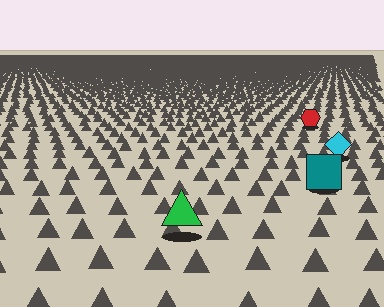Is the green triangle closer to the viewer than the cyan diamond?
Yes. The green triangle is closer — you can tell from the texture gradient: the ground texture is coarser near it.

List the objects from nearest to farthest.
From nearest to farthest: the green triangle, the teal square, the cyan diamond, the red hexagon.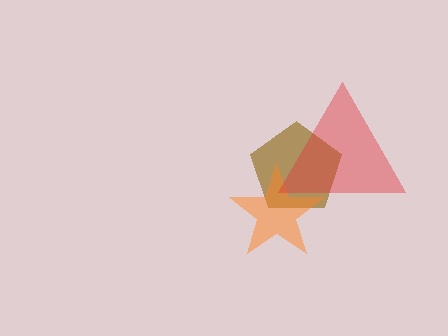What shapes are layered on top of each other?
The layered shapes are: a brown pentagon, an orange star, a red triangle.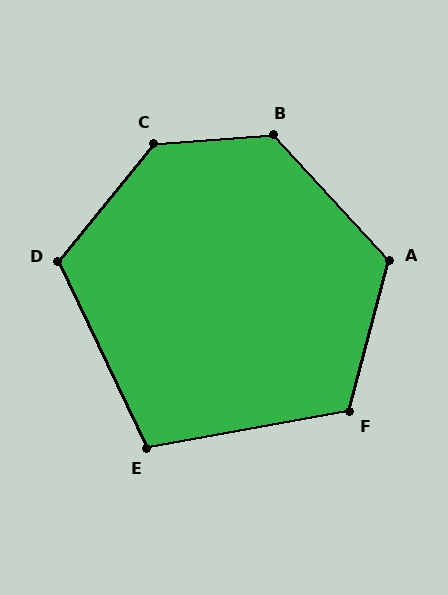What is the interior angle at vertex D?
Approximately 116 degrees (obtuse).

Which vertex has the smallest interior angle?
E, at approximately 105 degrees.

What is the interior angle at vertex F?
Approximately 115 degrees (obtuse).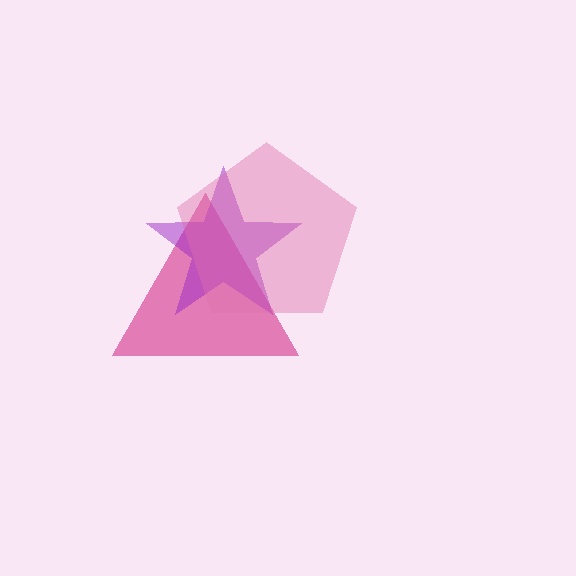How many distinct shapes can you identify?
There are 3 distinct shapes: a magenta triangle, a purple star, a pink pentagon.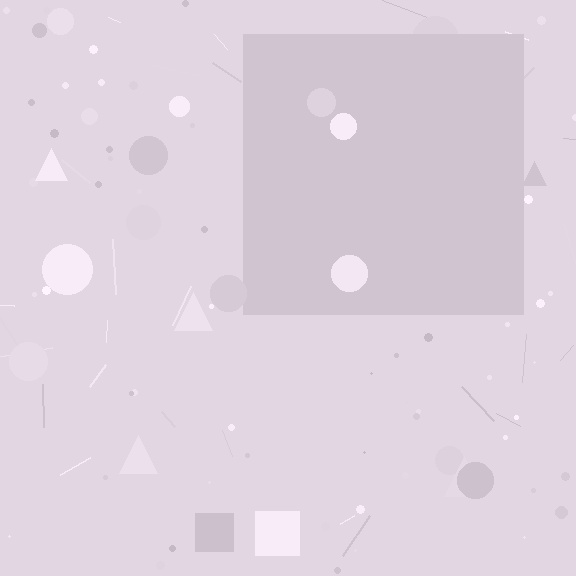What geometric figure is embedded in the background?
A square is embedded in the background.